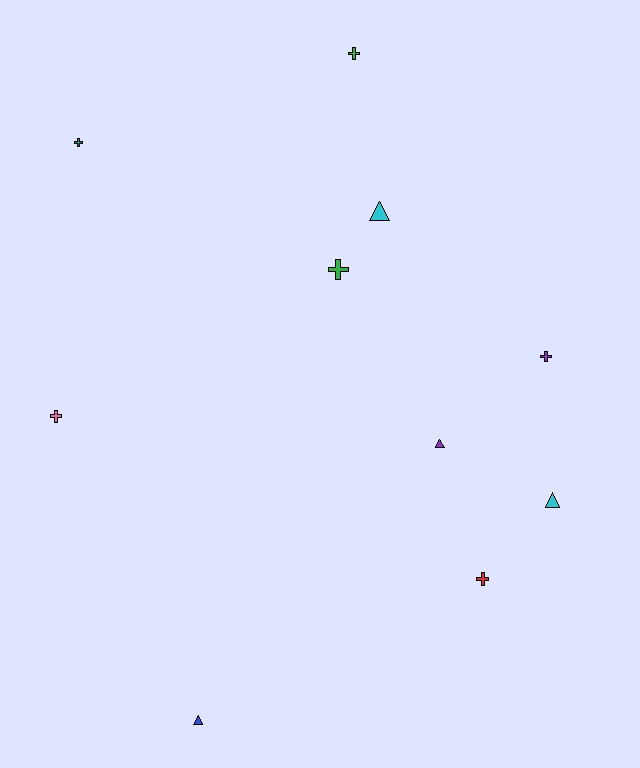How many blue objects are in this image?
There is 1 blue object.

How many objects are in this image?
There are 10 objects.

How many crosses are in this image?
There are 6 crosses.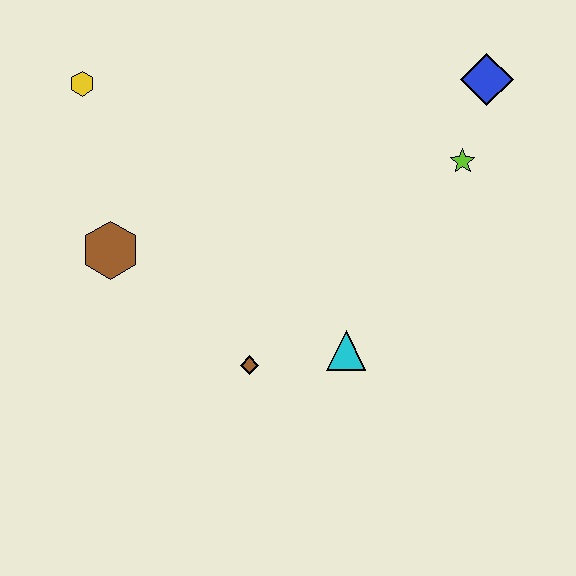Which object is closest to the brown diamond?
The cyan triangle is closest to the brown diamond.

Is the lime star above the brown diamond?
Yes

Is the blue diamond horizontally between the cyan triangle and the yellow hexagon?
No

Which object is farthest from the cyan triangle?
The yellow hexagon is farthest from the cyan triangle.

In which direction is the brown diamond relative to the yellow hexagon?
The brown diamond is below the yellow hexagon.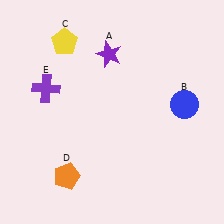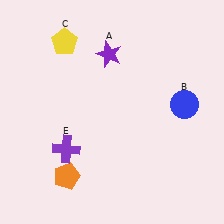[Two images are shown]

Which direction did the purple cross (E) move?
The purple cross (E) moved down.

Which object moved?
The purple cross (E) moved down.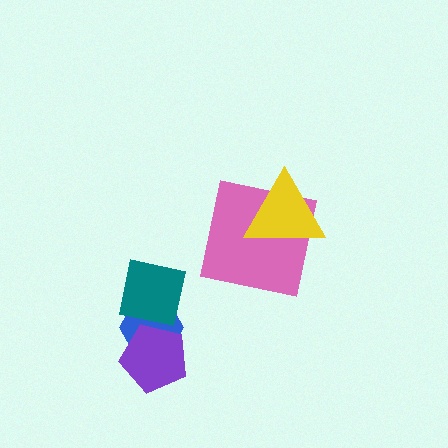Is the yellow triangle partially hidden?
No, no other shape covers it.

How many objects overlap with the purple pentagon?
2 objects overlap with the purple pentagon.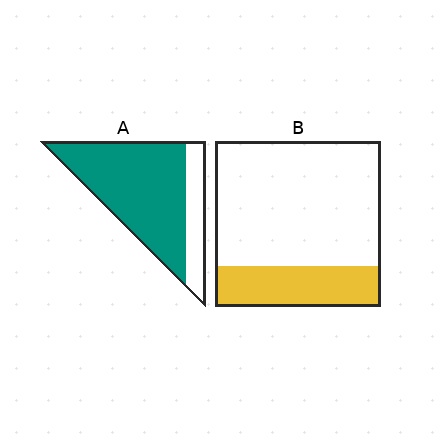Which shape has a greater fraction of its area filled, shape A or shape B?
Shape A.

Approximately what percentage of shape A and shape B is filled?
A is approximately 75% and B is approximately 25%.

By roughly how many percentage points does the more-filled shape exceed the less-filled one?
By roughly 55 percentage points (A over B).